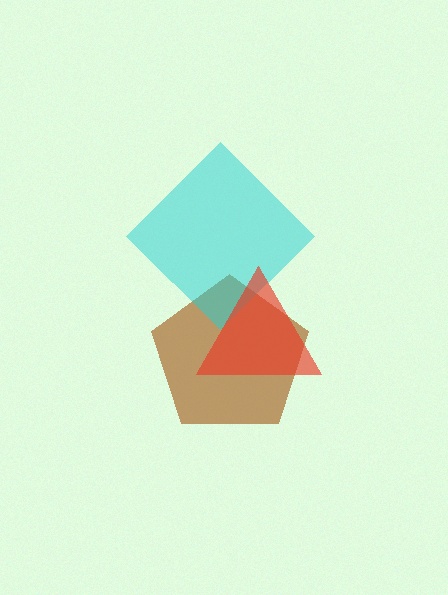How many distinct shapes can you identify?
There are 3 distinct shapes: a brown pentagon, a cyan diamond, a red triangle.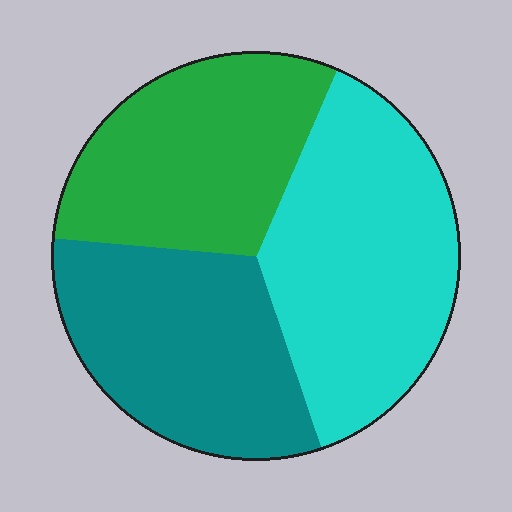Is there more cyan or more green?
Cyan.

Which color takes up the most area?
Cyan, at roughly 40%.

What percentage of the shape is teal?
Teal takes up between a quarter and a half of the shape.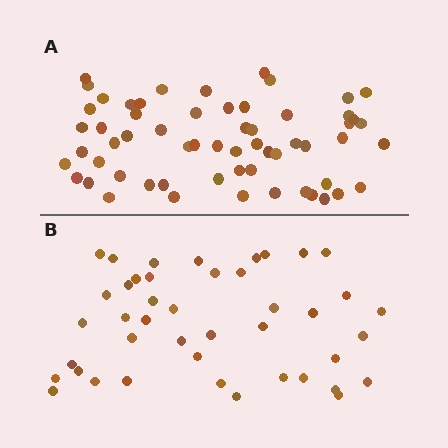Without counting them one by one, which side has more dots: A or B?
Region A (the top region) has more dots.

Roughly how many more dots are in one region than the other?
Region A has approximately 15 more dots than region B.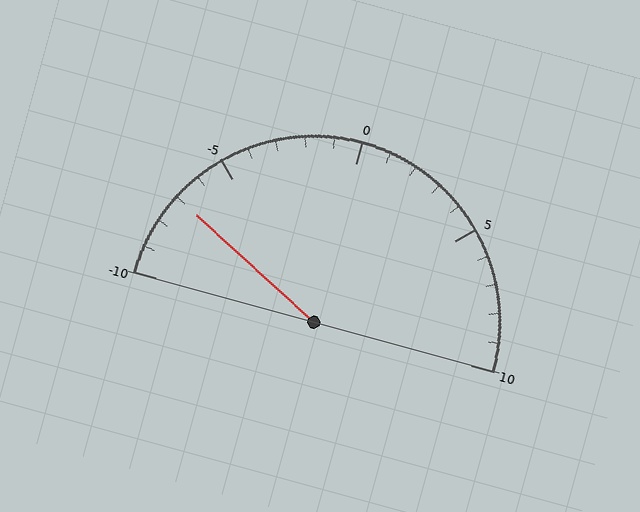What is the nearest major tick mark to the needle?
The nearest major tick mark is -5.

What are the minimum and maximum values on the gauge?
The gauge ranges from -10 to 10.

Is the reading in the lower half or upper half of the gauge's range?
The reading is in the lower half of the range (-10 to 10).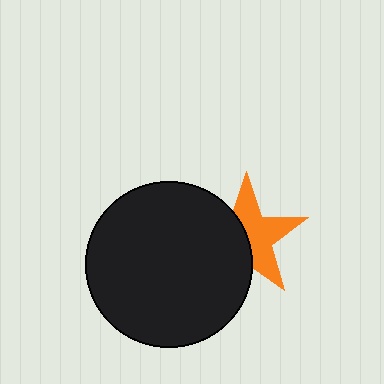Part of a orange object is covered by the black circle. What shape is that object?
It is a star.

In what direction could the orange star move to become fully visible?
The orange star could move right. That would shift it out from behind the black circle entirely.